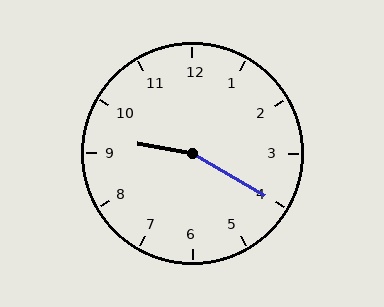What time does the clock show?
9:20.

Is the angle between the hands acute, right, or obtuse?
It is obtuse.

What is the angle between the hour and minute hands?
Approximately 160 degrees.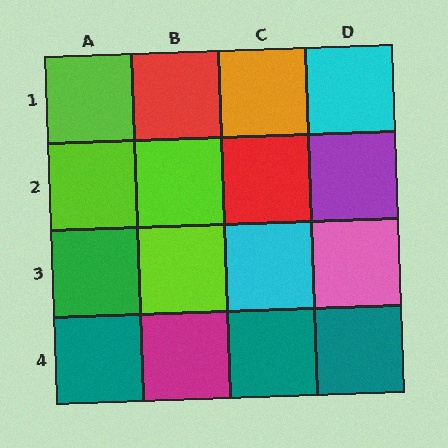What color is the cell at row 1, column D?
Cyan.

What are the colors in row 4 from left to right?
Teal, magenta, teal, teal.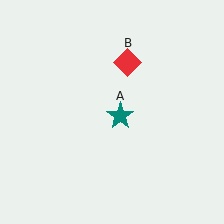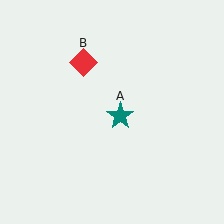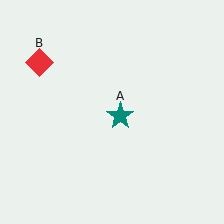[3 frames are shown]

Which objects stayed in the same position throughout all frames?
Teal star (object A) remained stationary.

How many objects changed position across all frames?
1 object changed position: red diamond (object B).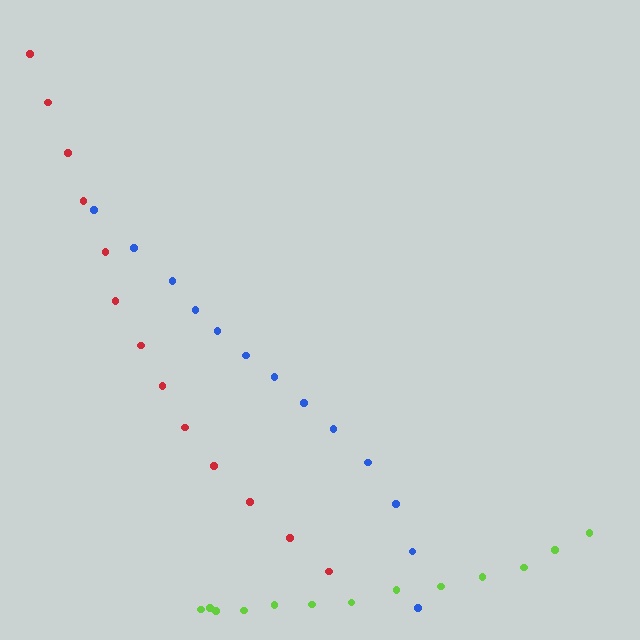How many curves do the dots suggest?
There are 3 distinct paths.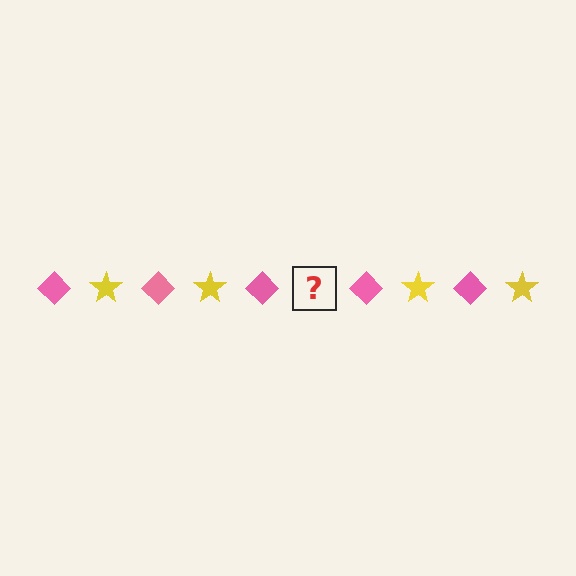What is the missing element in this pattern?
The missing element is a yellow star.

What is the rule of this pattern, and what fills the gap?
The rule is that the pattern alternates between pink diamond and yellow star. The gap should be filled with a yellow star.